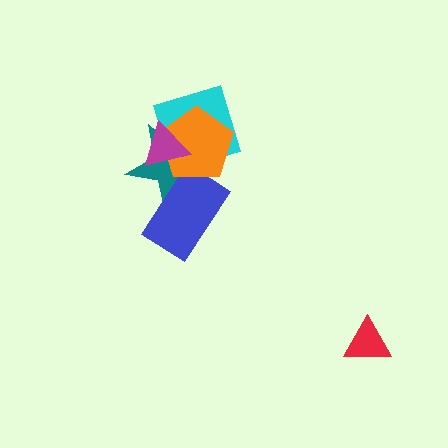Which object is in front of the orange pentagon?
The magenta triangle is in front of the orange pentagon.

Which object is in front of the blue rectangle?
The orange pentagon is in front of the blue rectangle.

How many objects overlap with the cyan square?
3 objects overlap with the cyan square.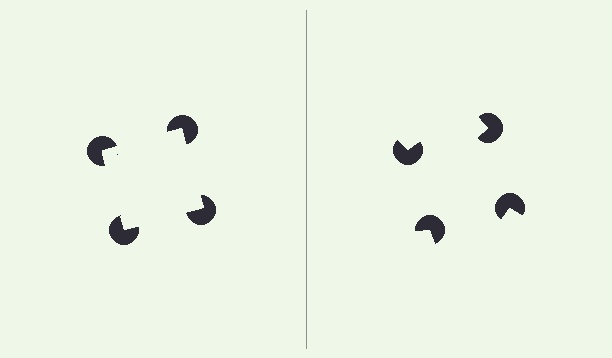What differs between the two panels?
The pac-man discs are positioned identically on both sides; only the wedge orientations differ. On the left they align to a square; on the right they are misaligned.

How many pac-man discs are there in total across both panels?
8 — 4 on each side.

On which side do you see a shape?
An illusory square appears on the left side. On the right side the wedge cuts are rotated, so no coherent shape forms.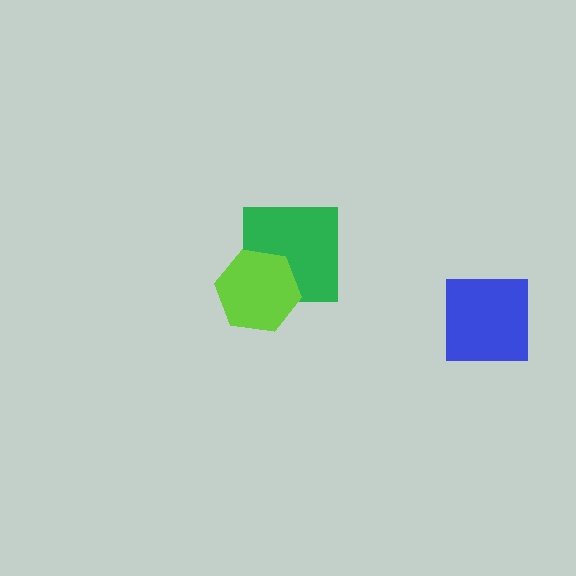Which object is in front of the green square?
The lime hexagon is in front of the green square.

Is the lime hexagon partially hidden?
No, no other shape covers it.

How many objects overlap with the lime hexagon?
1 object overlaps with the lime hexagon.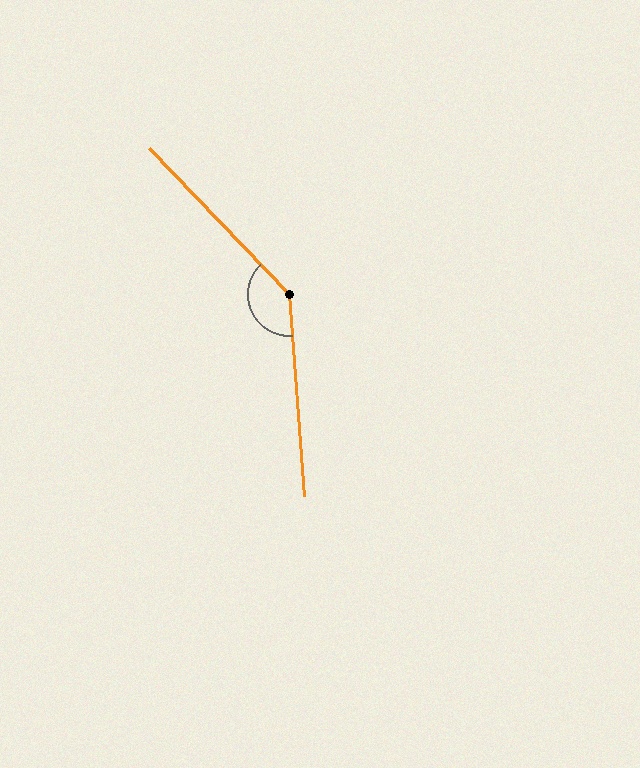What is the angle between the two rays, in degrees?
Approximately 141 degrees.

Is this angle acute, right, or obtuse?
It is obtuse.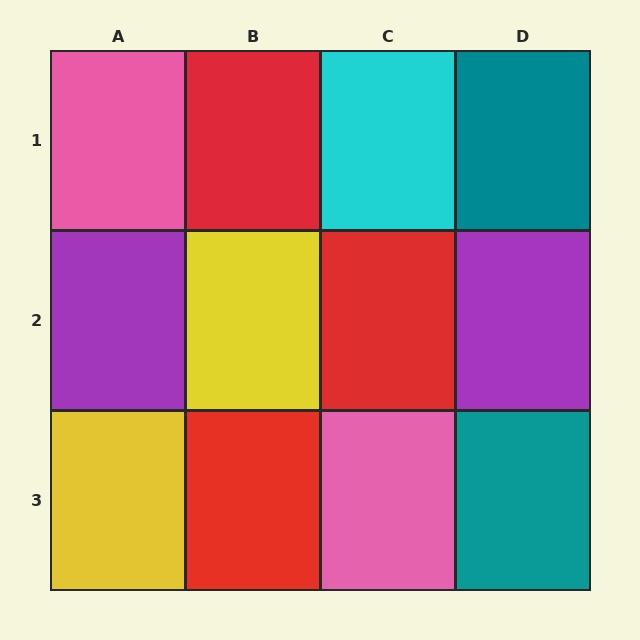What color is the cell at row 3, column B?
Red.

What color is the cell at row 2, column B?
Yellow.